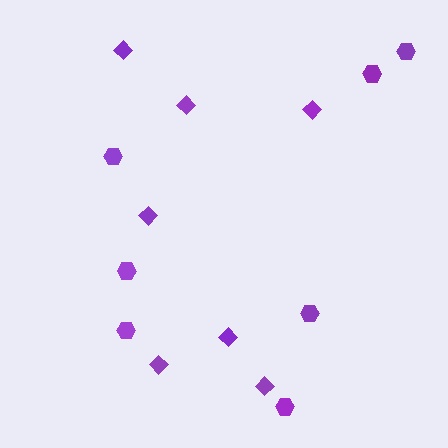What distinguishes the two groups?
There are 2 groups: one group of diamonds (7) and one group of hexagons (7).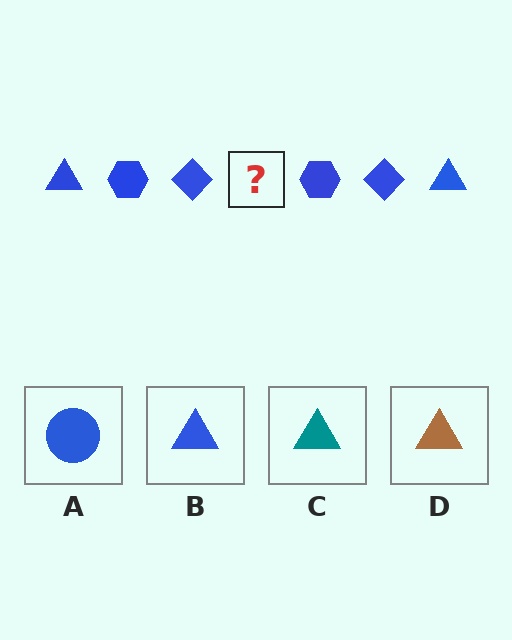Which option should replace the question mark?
Option B.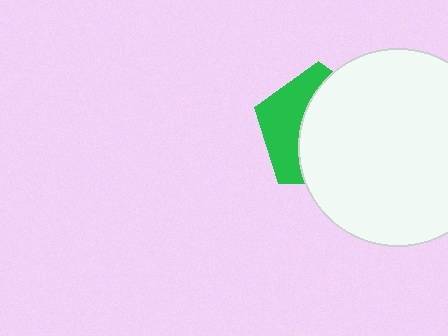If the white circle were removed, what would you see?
You would see the complete green pentagon.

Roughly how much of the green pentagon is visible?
A small part of it is visible (roughly 38%).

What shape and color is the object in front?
The object in front is a white circle.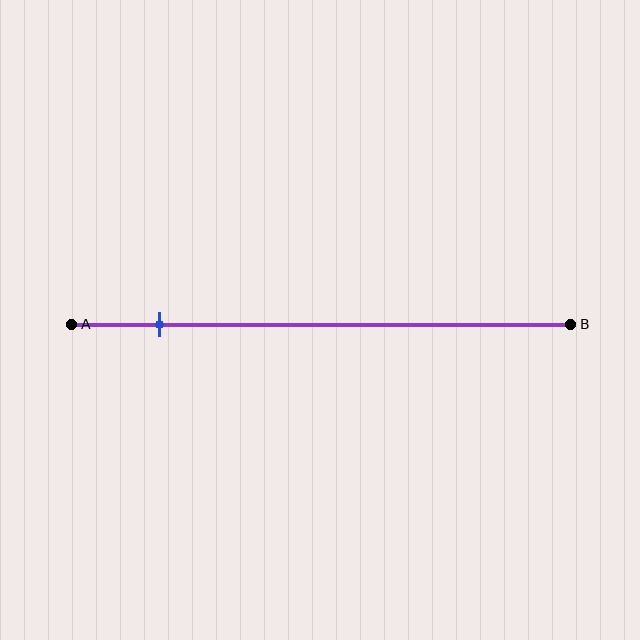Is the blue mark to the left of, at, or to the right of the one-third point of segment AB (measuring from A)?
The blue mark is to the left of the one-third point of segment AB.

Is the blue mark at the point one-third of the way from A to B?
No, the mark is at about 20% from A, not at the 33% one-third point.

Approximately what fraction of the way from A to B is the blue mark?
The blue mark is approximately 20% of the way from A to B.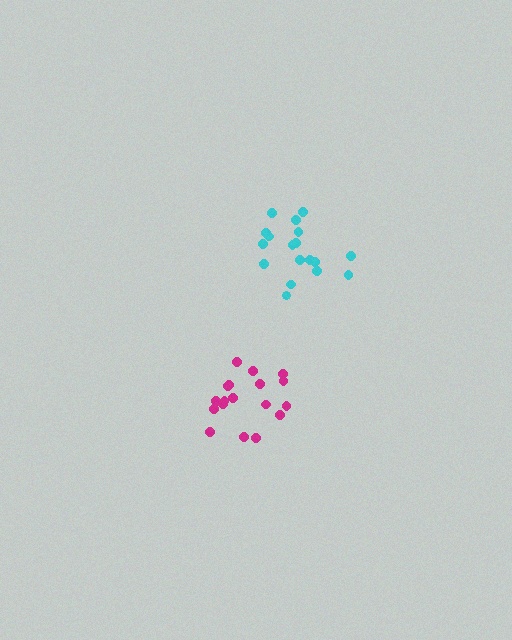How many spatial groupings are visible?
There are 2 spatial groupings.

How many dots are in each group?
Group 1: 18 dots, Group 2: 18 dots (36 total).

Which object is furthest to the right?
The cyan cluster is rightmost.